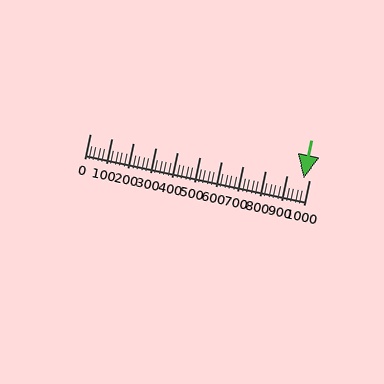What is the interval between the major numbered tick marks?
The major tick marks are spaced 100 units apart.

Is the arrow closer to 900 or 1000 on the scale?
The arrow is closer to 1000.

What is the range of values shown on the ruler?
The ruler shows values from 0 to 1000.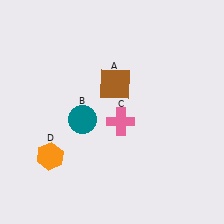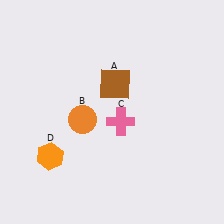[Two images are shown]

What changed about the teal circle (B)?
In Image 1, B is teal. In Image 2, it changed to orange.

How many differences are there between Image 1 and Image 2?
There is 1 difference between the two images.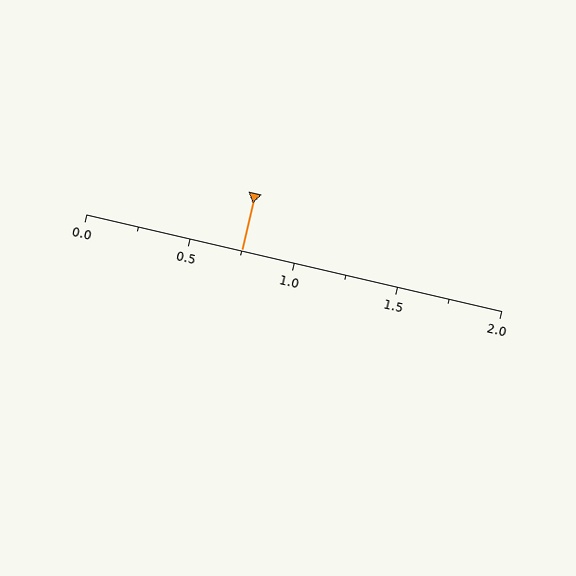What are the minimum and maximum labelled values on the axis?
The axis runs from 0.0 to 2.0.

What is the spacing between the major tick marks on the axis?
The major ticks are spaced 0.5 apart.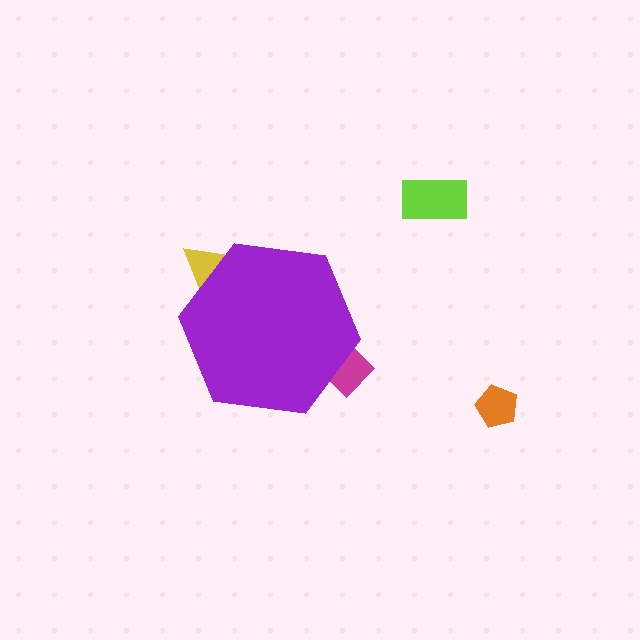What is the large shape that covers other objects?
A purple hexagon.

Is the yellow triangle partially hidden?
Yes, the yellow triangle is partially hidden behind the purple hexagon.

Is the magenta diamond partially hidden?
Yes, the magenta diamond is partially hidden behind the purple hexagon.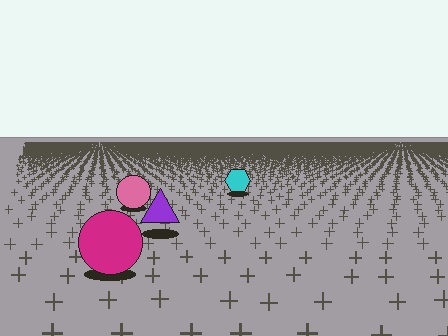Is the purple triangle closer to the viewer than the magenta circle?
No. The magenta circle is closer — you can tell from the texture gradient: the ground texture is coarser near it.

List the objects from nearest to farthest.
From nearest to farthest: the magenta circle, the purple triangle, the pink circle, the cyan hexagon.